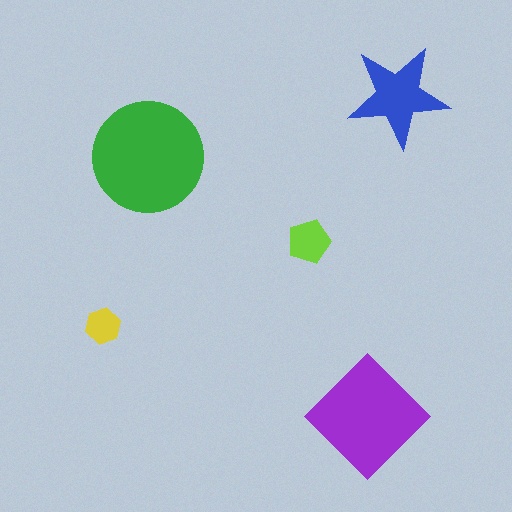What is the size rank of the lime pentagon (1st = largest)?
4th.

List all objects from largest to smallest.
The green circle, the purple diamond, the blue star, the lime pentagon, the yellow hexagon.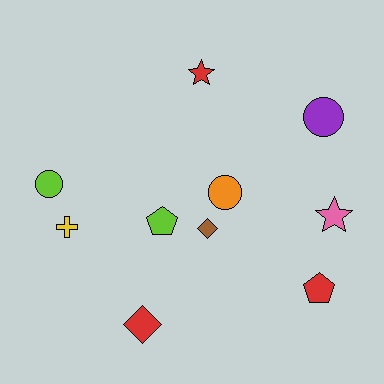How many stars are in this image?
There are 2 stars.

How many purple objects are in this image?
There is 1 purple object.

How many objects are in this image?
There are 10 objects.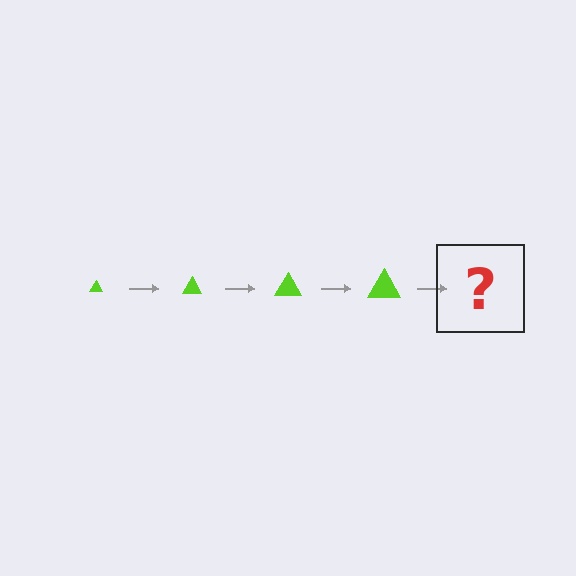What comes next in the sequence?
The next element should be a lime triangle, larger than the previous one.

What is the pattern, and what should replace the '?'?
The pattern is that the triangle gets progressively larger each step. The '?' should be a lime triangle, larger than the previous one.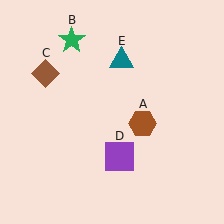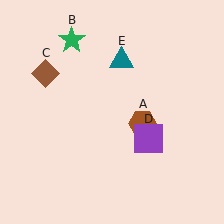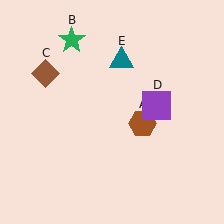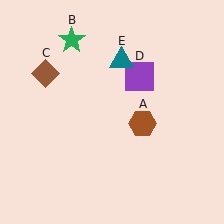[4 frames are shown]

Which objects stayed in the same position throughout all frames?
Brown hexagon (object A) and green star (object B) and brown diamond (object C) and teal triangle (object E) remained stationary.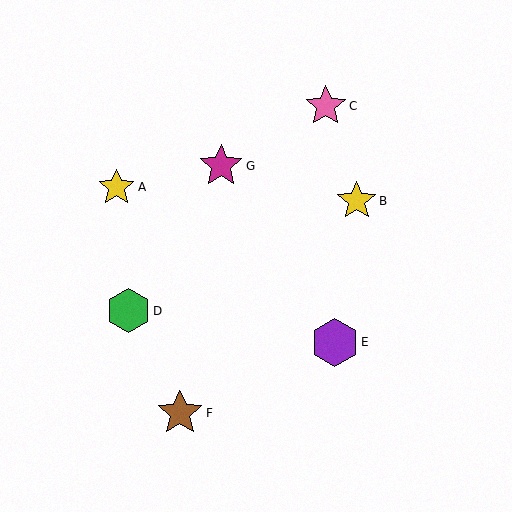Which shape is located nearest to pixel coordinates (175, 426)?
The brown star (labeled F) at (180, 413) is nearest to that location.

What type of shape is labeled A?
Shape A is a yellow star.